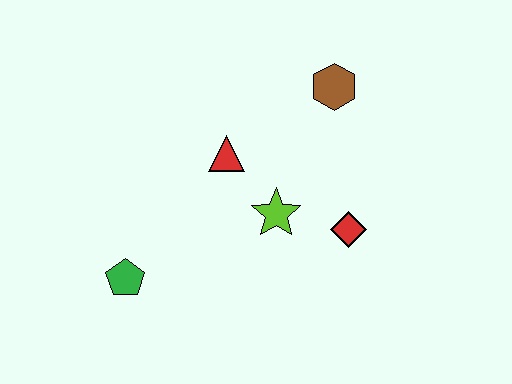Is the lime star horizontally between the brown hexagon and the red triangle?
Yes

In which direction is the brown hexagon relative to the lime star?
The brown hexagon is above the lime star.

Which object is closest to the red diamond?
The lime star is closest to the red diamond.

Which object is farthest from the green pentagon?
The brown hexagon is farthest from the green pentagon.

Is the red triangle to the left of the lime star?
Yes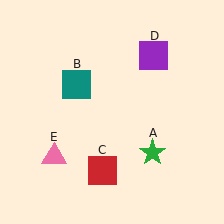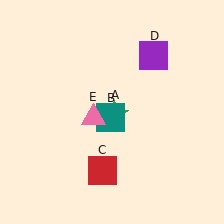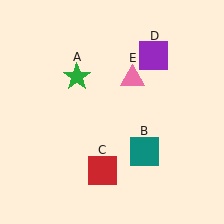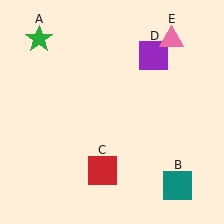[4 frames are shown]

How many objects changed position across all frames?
3 objects changed position: green star (object A), teal square (object B), pink triangle (object E).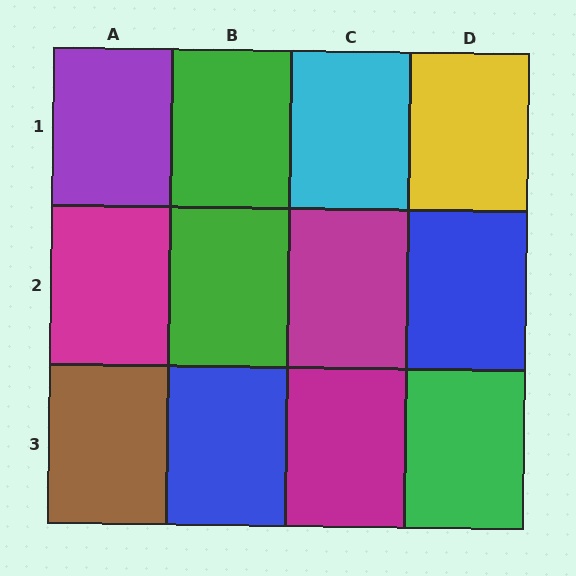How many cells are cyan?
1 cell is cyan.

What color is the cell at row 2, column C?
Magenta.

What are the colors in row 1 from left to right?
Purple, green, cyan, yellow.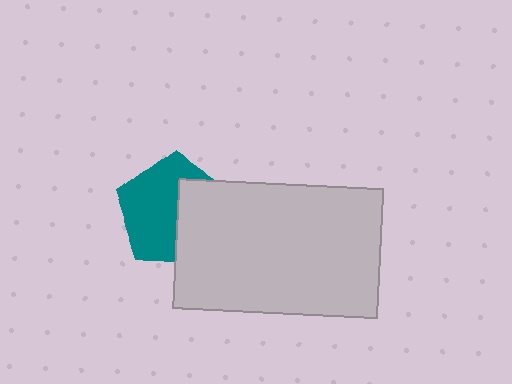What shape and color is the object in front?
The object in front is a light gray rectangle.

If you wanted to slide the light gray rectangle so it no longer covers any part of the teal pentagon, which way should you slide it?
Slide it right — that is the most direct way to separate the two shapes.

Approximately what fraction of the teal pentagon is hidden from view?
Roughly 42% of the teal pentagon is hidden behind the light gray rectangle.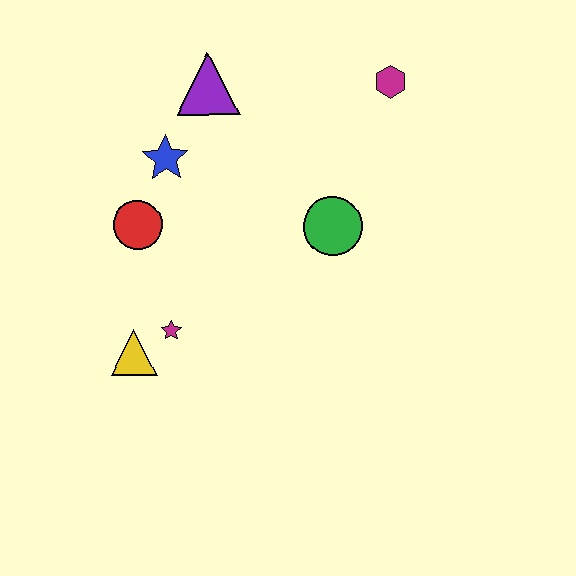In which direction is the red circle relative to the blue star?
The red circle is below the blue star.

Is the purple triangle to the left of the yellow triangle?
No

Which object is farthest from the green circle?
The yellow triangle is farthest from the green circle.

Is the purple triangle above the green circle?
Yes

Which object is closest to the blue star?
The red circle is closest to the blue star.